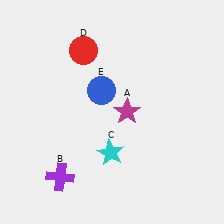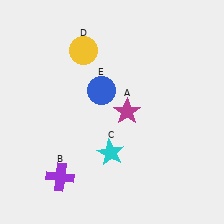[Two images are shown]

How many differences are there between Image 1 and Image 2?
There is 1 difference between the two images.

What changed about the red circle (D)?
In Image 1, D is red. In Image 2, it changed to yellow.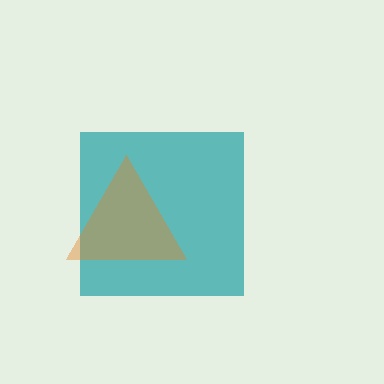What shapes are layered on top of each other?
The layered shapes are: a teal square, an orange triangle.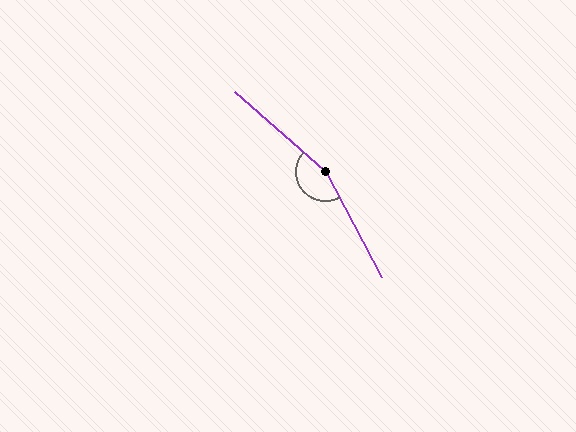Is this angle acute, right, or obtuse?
It is obtuse.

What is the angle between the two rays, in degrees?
Approximately 160 degrees.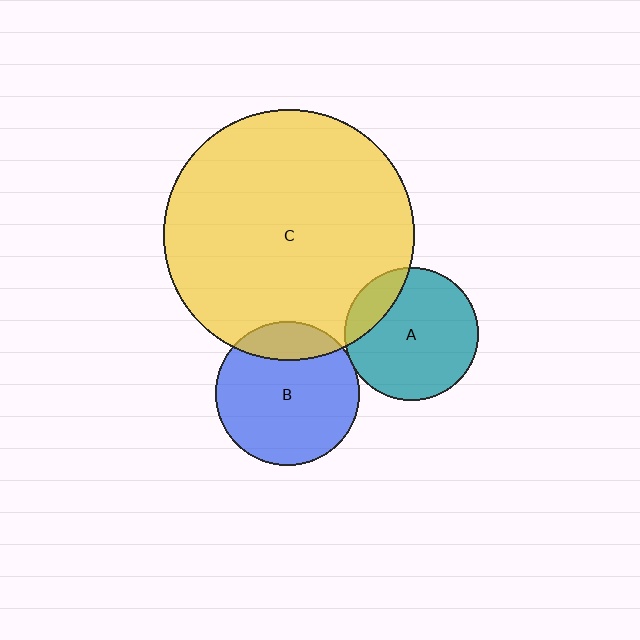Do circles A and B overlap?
Yes.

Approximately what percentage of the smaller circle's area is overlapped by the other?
Approximately 5%.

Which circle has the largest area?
Circle C (yellow).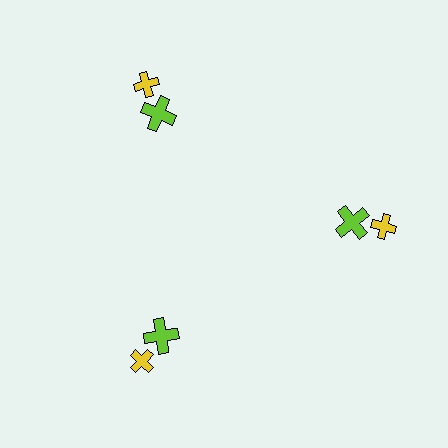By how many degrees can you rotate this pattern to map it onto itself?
The pattern maps onto itself every 120 degrees of rotation.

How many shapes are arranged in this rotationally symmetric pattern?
There are 6 shapes, arranged in 3 groups of 2.